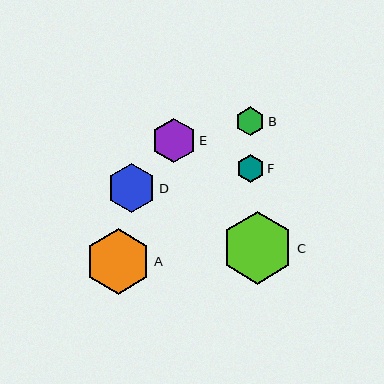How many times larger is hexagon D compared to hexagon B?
Hexagon D is approximately 1.7 times the size of hexagon B.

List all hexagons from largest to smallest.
From largest to smallest: C, A, D, E, B, F.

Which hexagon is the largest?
Hexagon C is the largest with a size of approximately 72 pixels.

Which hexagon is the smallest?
Hexagon F is the smallest with a size of approximately 28 pixels.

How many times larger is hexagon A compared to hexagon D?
Hexagon A is approximately 1.3 times the size of hexagon D.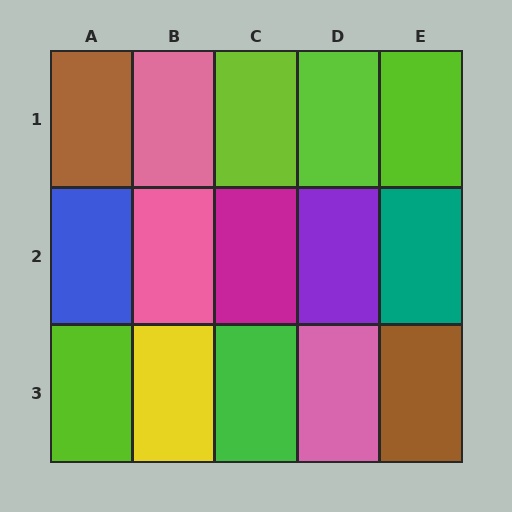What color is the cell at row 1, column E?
Lime.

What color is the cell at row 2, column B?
Pink.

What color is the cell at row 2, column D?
Purple.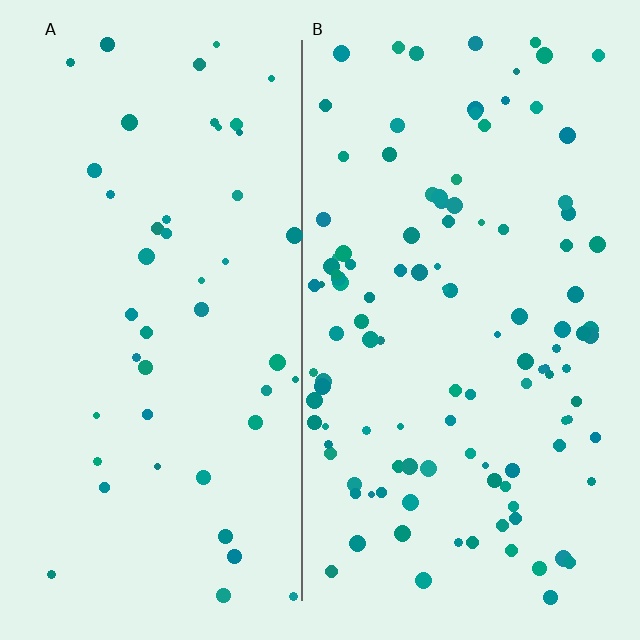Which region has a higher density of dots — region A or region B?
B (the right).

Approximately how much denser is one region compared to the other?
Approximately 2.4× — region B over region A.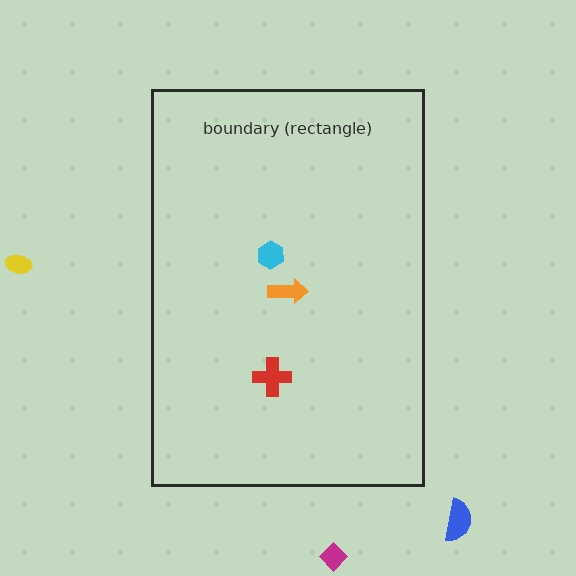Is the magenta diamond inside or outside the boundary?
Outside.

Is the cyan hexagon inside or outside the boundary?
Inside.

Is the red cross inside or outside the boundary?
Inside.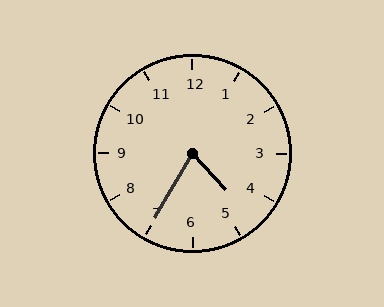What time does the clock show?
4:35.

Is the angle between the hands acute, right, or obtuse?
It is acute.